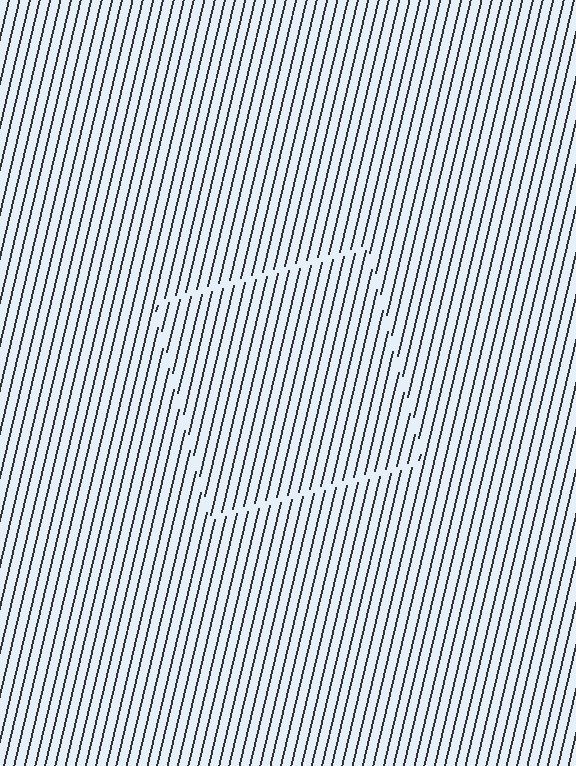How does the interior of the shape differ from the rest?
The interior of the shape contains the same grating, shifted by half a period — the contour is defined by the phase discontinuity where line-ends from the inner and outer gratings abut.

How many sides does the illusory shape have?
4 sides — the line-ends trace a square.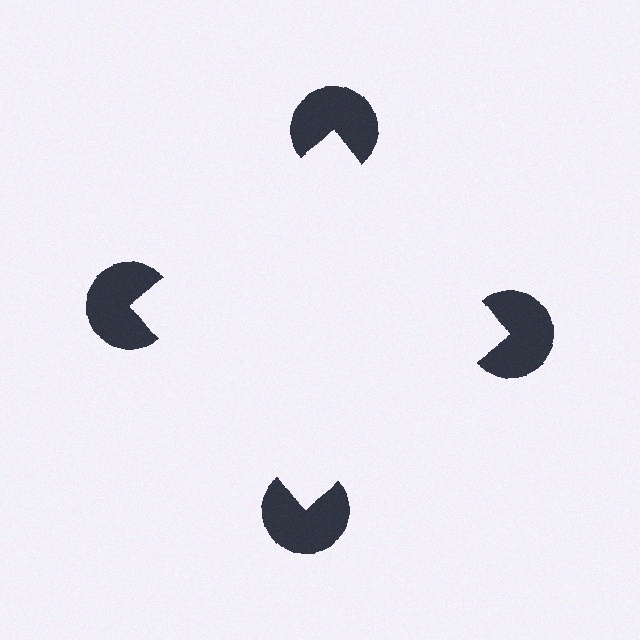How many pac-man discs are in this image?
There are 4 — one at each vertex of the illusory square.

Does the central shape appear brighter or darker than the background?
It typically appears slightly brighter than the background, even though no actual brightness change is drawn.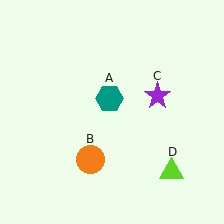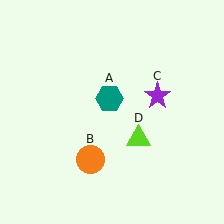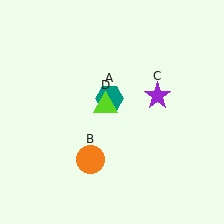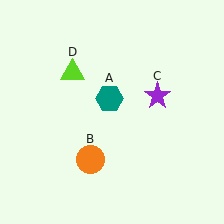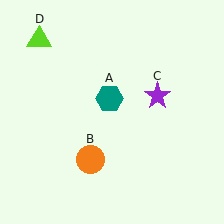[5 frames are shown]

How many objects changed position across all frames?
1 object changed position: lime triangle (object D).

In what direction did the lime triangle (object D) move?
The lime triangle (object D) moved up and to the left.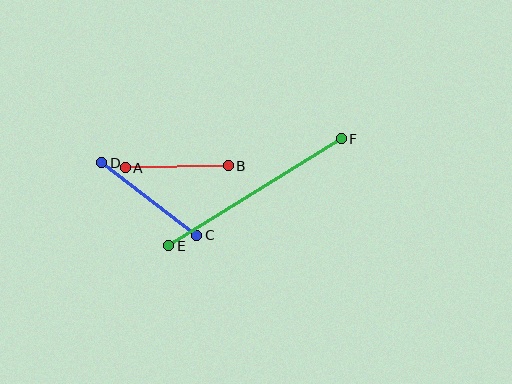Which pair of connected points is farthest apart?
Points E and F are farthest apart.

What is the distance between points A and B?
The distance is approximately 103 pixels.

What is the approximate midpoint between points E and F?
The midpoint is at approximately (255, 192) pixels.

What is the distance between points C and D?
The distance is approximately 120 pixels.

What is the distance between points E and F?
The distance is approximately 203 pixels.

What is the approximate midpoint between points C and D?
The midpoint is at approximately (149, 199) pixels.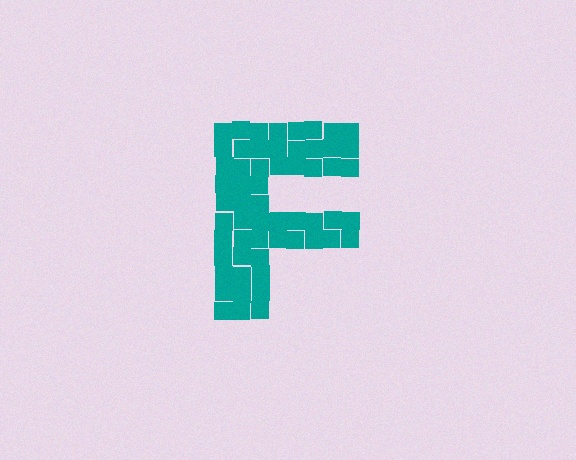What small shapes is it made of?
It is made of small squares.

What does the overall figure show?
The overall figure shows the letter F.